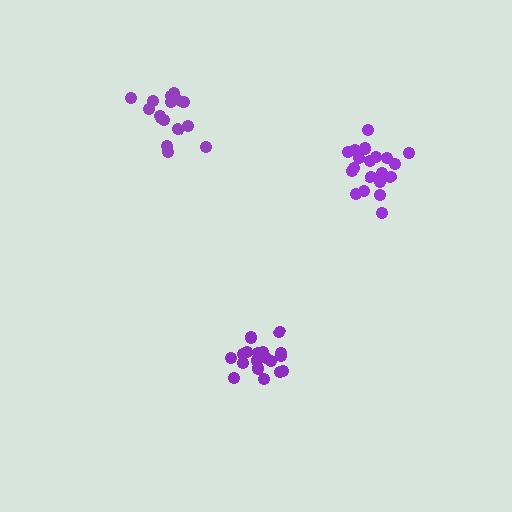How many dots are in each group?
Group 1: 20 dots, Group 2: 16 dots, Group 3: 20 dots (56 total).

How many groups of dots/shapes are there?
There are 3 groups.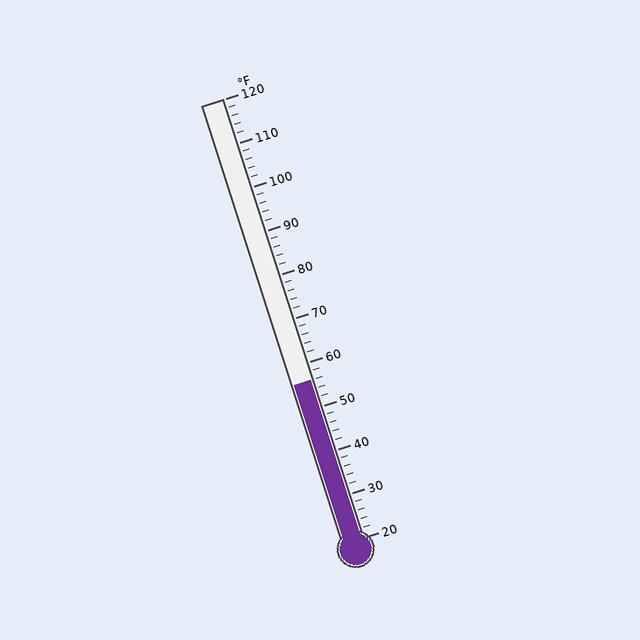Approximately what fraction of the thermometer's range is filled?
The thermometer is filled to approximately 35% of its range.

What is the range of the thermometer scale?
The thermometer scale ranges from 20°F to 120°F.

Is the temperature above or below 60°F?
The temperature is below 60°F.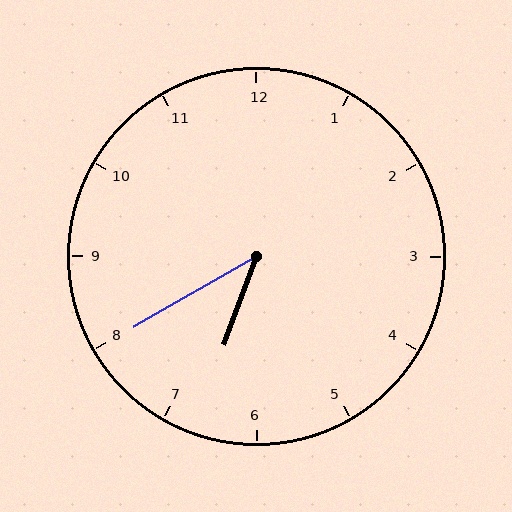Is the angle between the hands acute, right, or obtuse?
It is acute.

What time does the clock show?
6:40.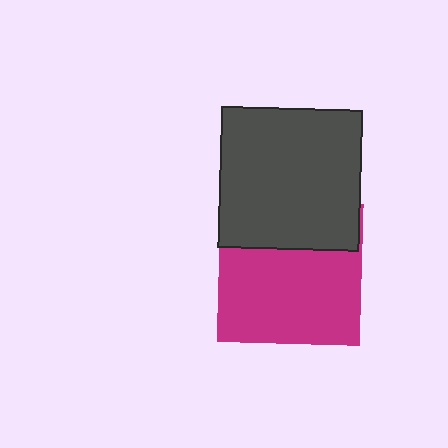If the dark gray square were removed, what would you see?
You would see the complete magenta square.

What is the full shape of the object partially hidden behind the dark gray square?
The partially hidden object is a magenta square.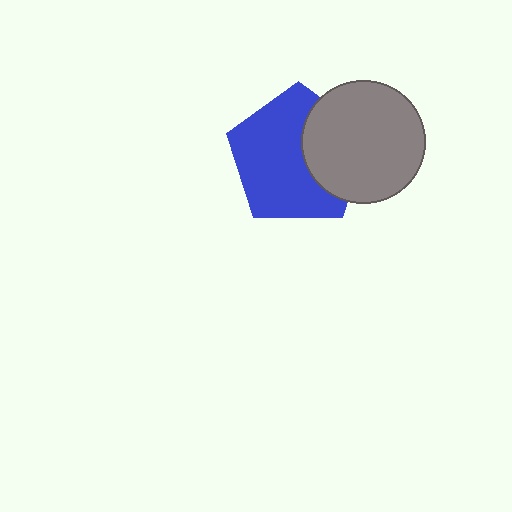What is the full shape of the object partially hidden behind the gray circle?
The partially hidden object is a blue pentagon.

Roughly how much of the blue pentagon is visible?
Most of it is visible (roughly 66%).